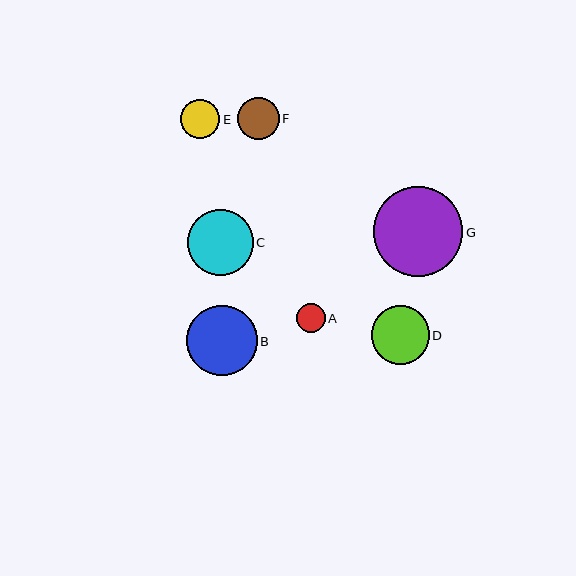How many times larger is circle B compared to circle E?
Circle B is approximately 1.8 times the size of circle E.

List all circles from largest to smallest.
From largest to smallest: G, B, C, D, F, E, A.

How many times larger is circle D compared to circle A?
Circle D is approximately 2.0 times the size of circle A.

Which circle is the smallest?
Circle A is the smallest with a size of approximately 29 pixels.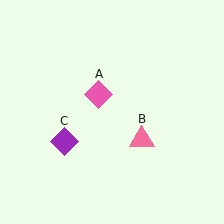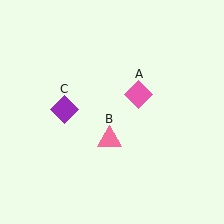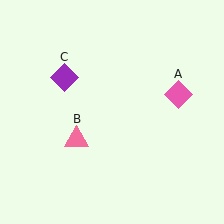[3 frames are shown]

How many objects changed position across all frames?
3 objects changed position: pink diamond (object A), pink triangle (object B), purple diamond (object C).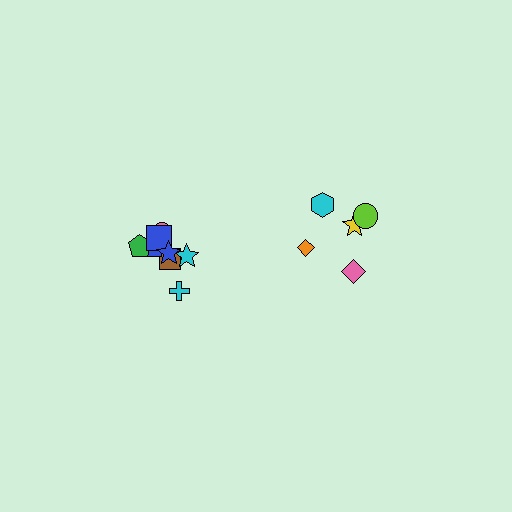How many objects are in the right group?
There are 5 objects.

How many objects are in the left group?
There are 8 objects.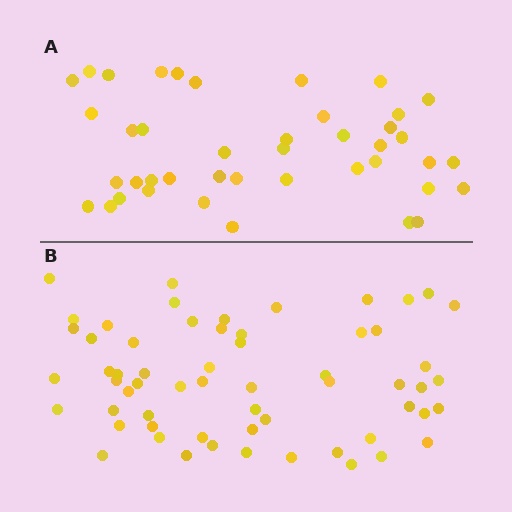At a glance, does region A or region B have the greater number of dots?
Region B (the bottom region) has more dots.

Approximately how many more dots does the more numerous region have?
Region B has approximately 20 more dots than region A.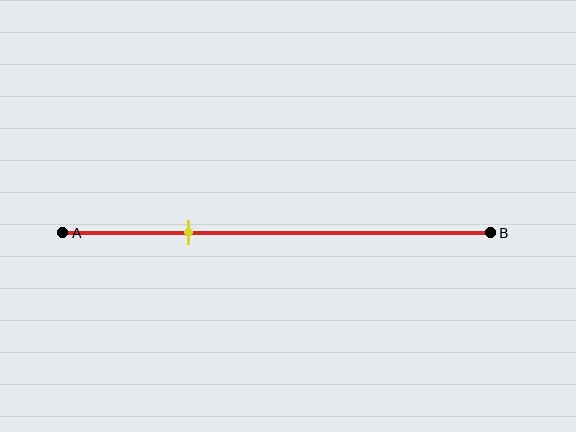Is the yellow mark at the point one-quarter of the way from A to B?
No, the mark is at about 30% from A, not at the 25% one-quarter point.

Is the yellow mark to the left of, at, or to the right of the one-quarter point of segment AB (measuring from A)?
The yellow mark is to the right of the one-quarter point of segment AB.